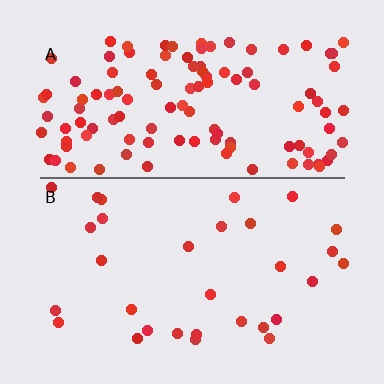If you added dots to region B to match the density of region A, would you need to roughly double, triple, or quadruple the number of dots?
Approximately quadruple.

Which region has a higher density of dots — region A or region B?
A (the top).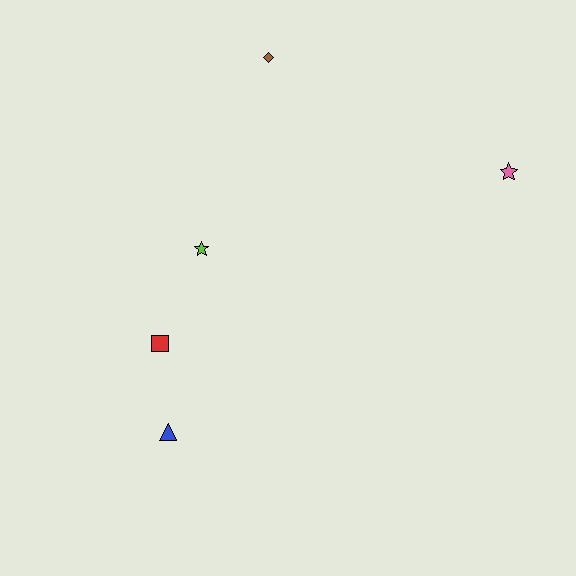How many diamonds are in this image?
There is 1 diamond.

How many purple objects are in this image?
There are no purple objects.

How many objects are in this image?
There are 5 objects.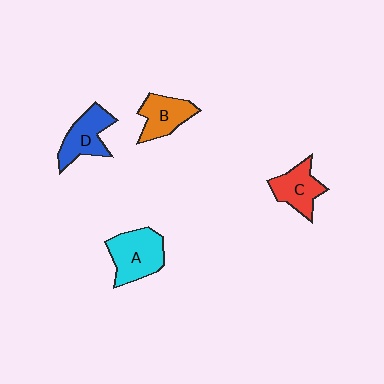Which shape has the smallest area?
Shape B (orange).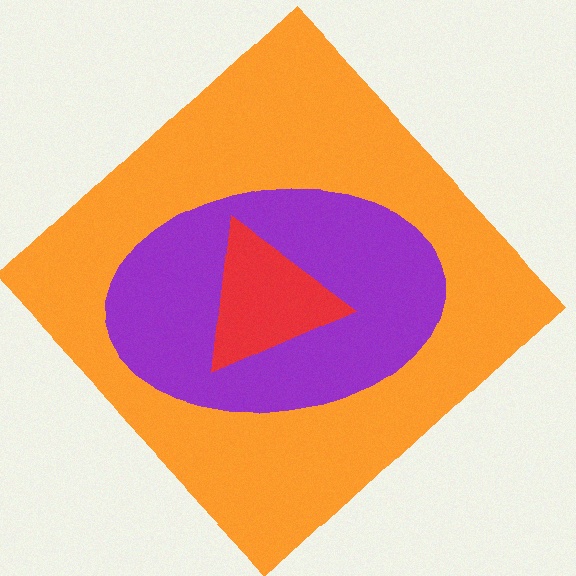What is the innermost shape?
The red triangle.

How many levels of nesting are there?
3.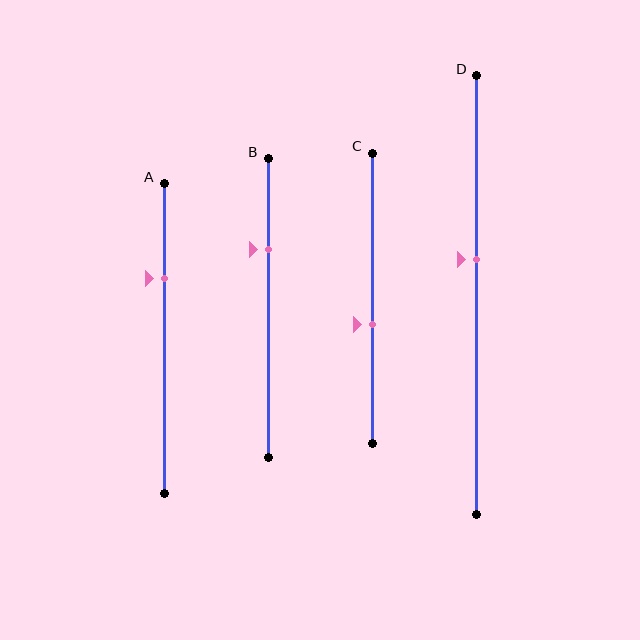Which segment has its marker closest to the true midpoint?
Segment D has its marker closest to the true midpoint.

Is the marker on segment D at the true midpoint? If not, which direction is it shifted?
No, the marker on segment D is shifted upward by about 8% of the segment length.